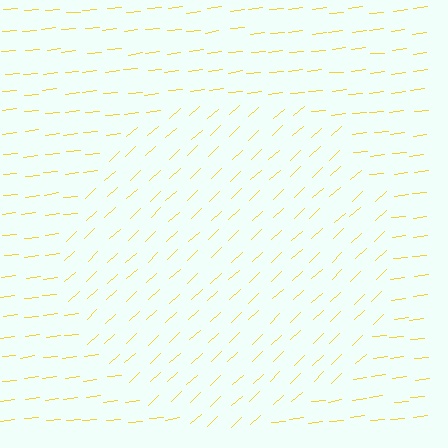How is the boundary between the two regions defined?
The boundary is defined purely by a change in line orientation (approximately 36 degrees difference). All lines are the same color and thickness.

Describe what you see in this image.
The image is filled with small yellow line segments. A circle region in the image has lines oriented differently from the surrounding lines, creating a visible texture boundary.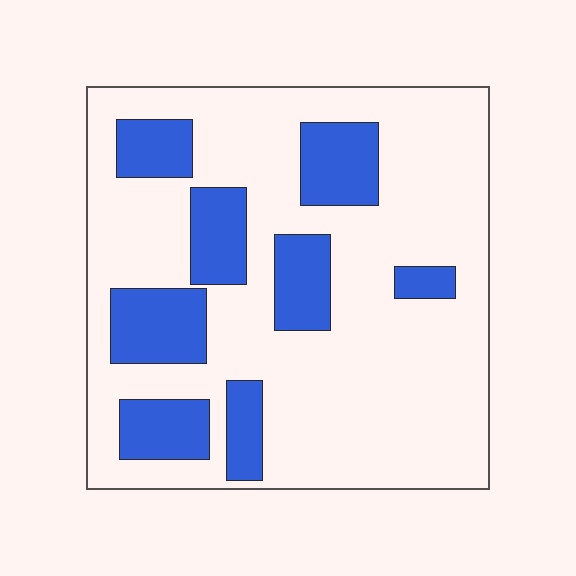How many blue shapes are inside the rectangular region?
8.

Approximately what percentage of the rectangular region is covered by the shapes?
Approximately 25%.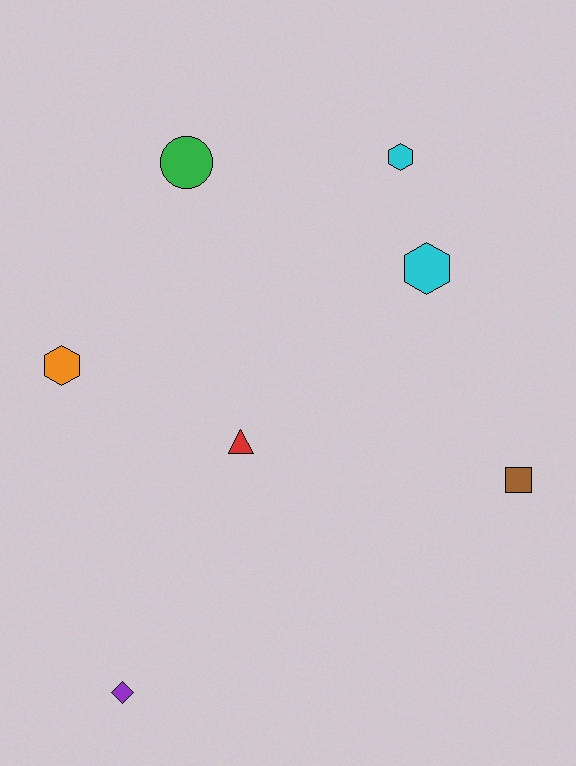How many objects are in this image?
There are 7 objects.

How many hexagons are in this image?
There are 3 hexagons.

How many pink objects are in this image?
There are no pink objects.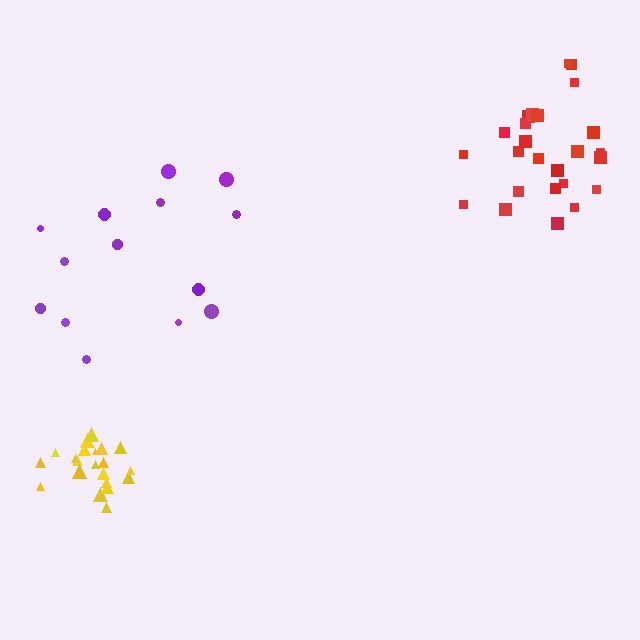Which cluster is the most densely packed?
Yellow.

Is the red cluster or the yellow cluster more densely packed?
Yellow.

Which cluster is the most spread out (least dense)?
Purple.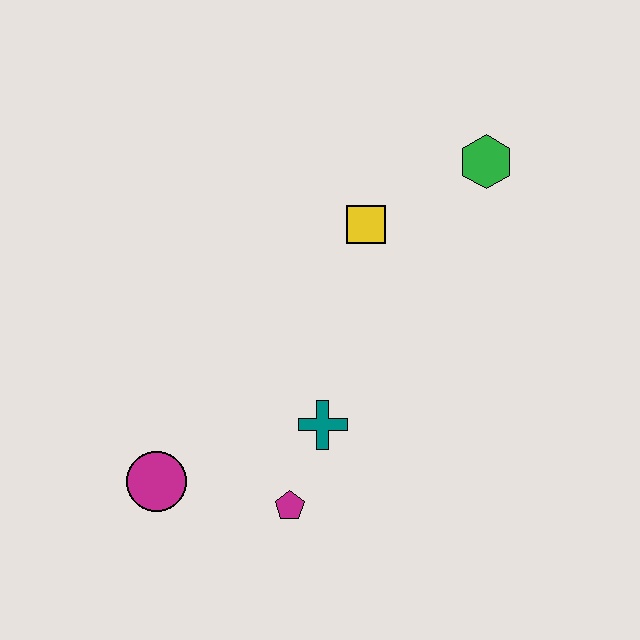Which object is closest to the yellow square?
The green hexagon is closest to the yellow square.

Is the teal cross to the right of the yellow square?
No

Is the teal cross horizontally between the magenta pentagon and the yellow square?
Yes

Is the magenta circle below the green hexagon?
Yes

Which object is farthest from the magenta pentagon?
The green hexagon is farthest from the magenta pentagon.